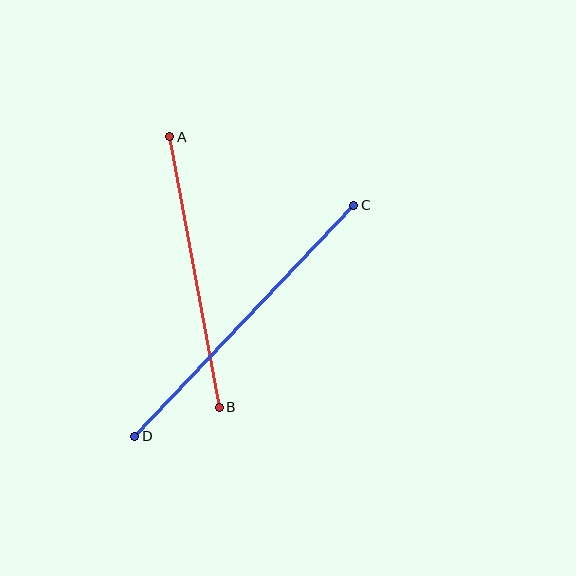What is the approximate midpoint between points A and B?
The midpoint is at approximately (195, 272) pixels.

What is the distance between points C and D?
The distance is approximately 318 pixels.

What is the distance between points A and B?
The distance is approximately 275 pixels.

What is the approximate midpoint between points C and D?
The midpoint is at approximately (244, 321) pixels.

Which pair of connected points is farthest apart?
Points C and D are farthest apart.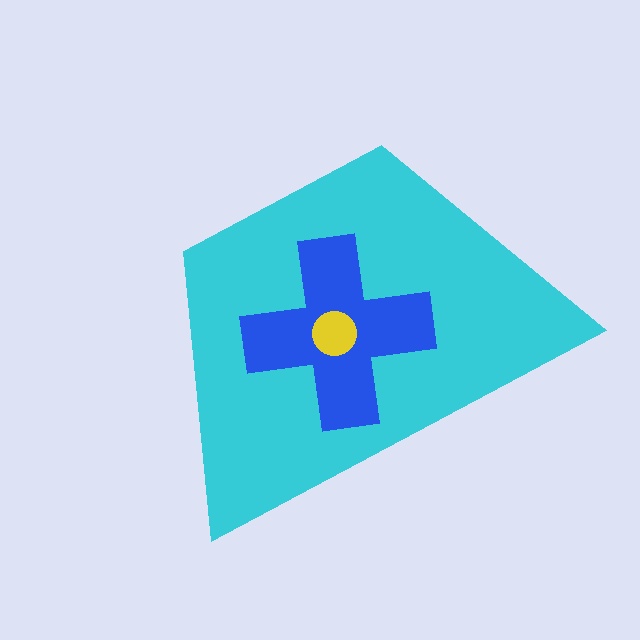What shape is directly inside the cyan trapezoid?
The blue cross.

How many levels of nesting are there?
3.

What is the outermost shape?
The cyan trapezoid.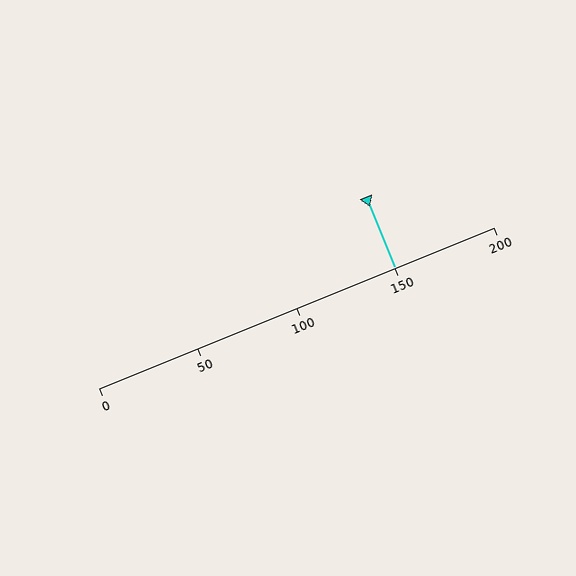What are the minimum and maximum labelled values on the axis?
The axis runs from 0 to 200.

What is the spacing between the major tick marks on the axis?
The major ticks are spaced 50 apart.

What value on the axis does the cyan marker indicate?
The marker indicates approximately 150.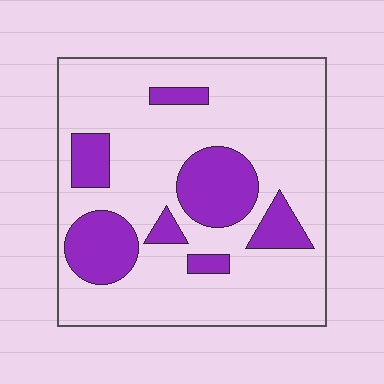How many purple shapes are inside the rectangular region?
7.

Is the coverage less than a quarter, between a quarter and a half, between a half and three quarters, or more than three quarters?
Less than a quarter.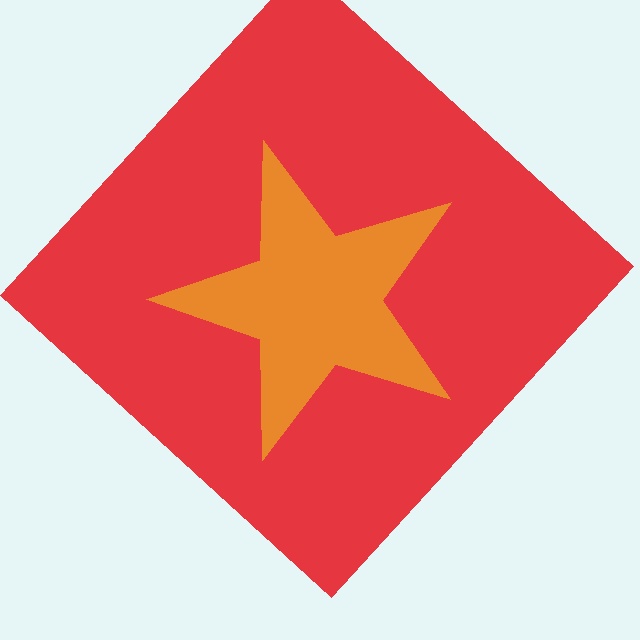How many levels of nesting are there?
2.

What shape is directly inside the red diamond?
The orange star.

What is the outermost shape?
The red diamond.